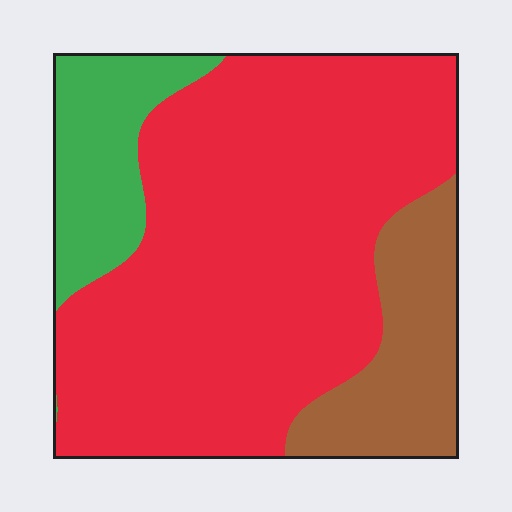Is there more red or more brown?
Red.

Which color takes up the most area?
Red, at roughly 70%.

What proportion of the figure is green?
Green takes up about one eighth (1/8) of the figure.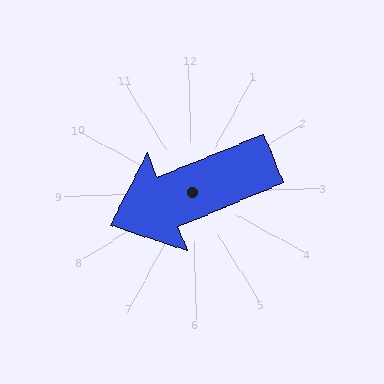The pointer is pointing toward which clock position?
Roughly 8 o'clock.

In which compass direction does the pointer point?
West.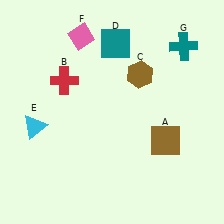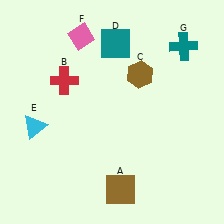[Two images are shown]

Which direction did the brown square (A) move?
The brown square (A) moved down.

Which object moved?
The brown square (A) moved down.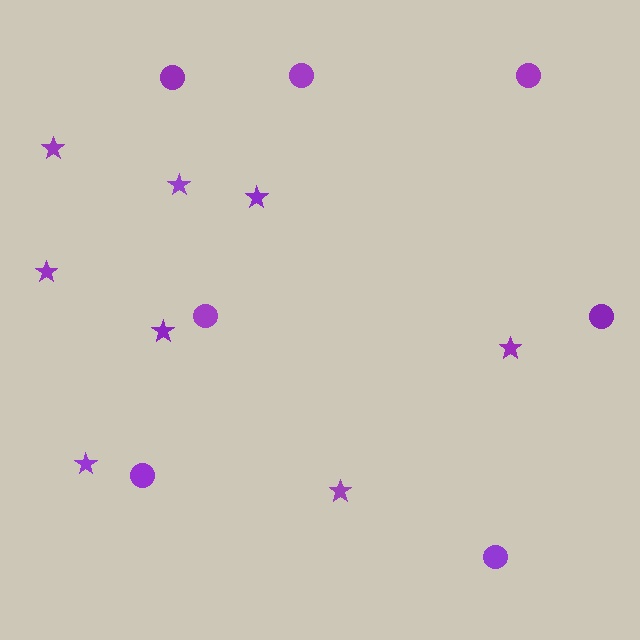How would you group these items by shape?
There are 2 groups: one group of circles (7) and one group of stars (8).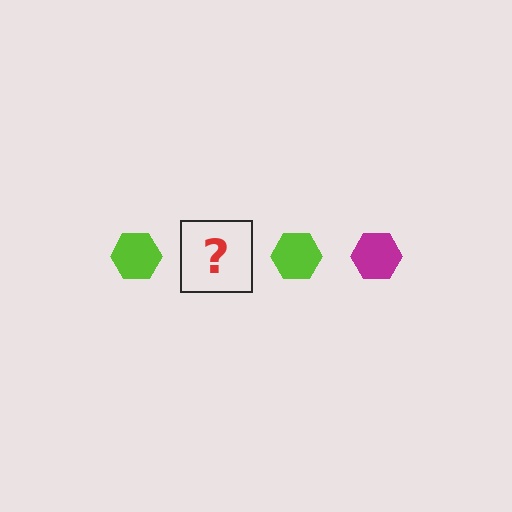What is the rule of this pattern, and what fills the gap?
The rule is that the pattern cycles through lime, magenta hexagons. The gap should be filled with a magenta hexagon.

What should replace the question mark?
The question mark should be replaced with a magenta hexagon.